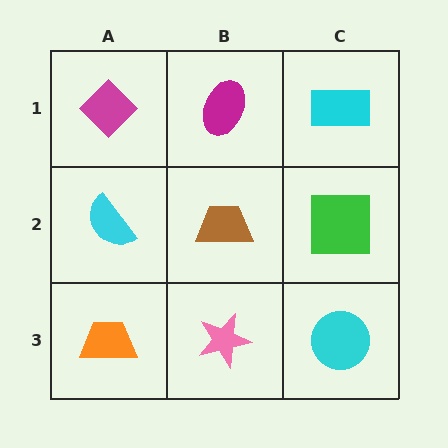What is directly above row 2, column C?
A cyan rectangle.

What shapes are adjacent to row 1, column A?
A cyan semicircle (row 2, column A), a magenta ellipse (row 1, column B).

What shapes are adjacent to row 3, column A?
A cyan semicircle (row 2, column A), a pink star (row 3, column B).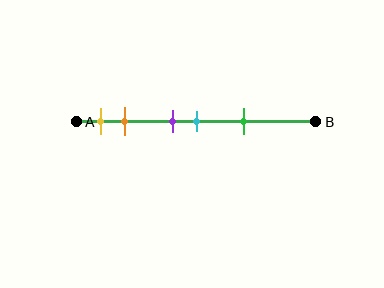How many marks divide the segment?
There are 5 marks dividing the segment.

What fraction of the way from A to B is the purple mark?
The purple mark is approximately 40% (0.4) of the way from A to B.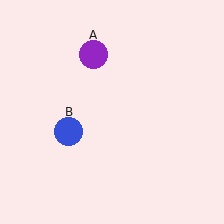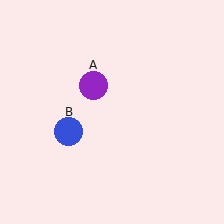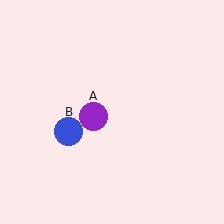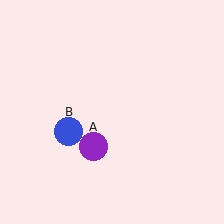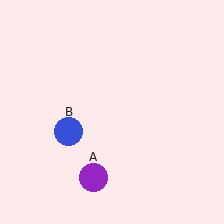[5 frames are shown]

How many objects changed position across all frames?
1 object changed position: purple circle (object A).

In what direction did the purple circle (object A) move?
The purple circle (object A) moved down.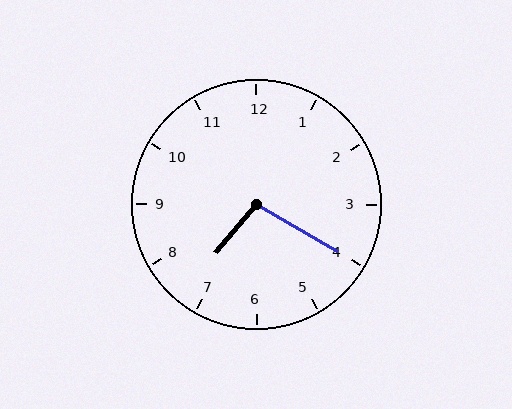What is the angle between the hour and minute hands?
Approximately 100 degrees.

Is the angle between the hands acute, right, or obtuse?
It is obtuse.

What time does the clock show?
7:20.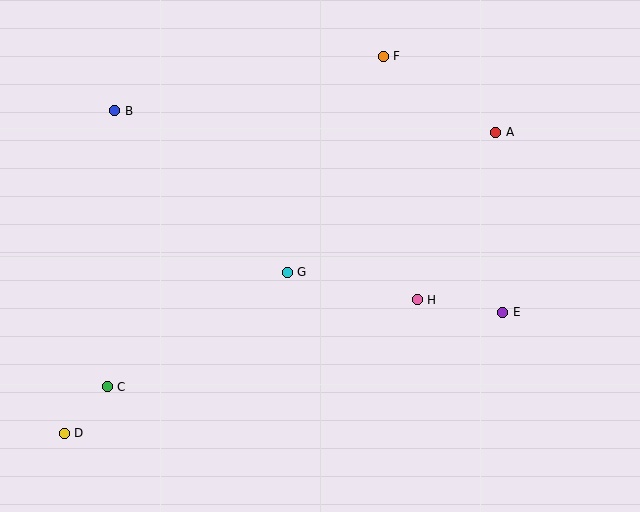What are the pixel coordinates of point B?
Point B is at (115, 111).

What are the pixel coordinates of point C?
Point C is at (107, 387).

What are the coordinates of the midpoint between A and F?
The midpoint between A and F is at (439, 94).